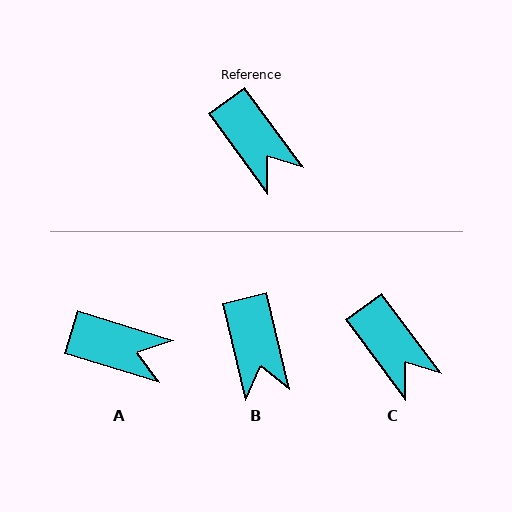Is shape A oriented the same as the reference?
No, it is off by about 36 degrees.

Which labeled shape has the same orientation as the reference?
C.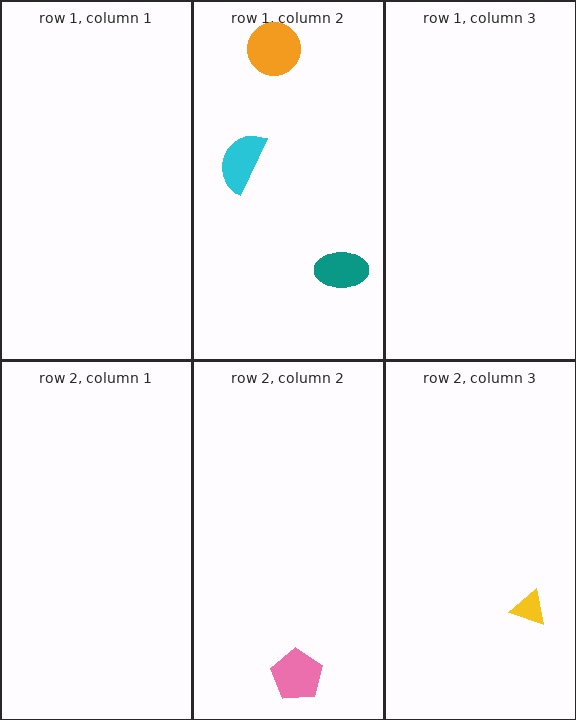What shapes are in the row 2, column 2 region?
The pink pentagon.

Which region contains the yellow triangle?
The row 2, column 3 region.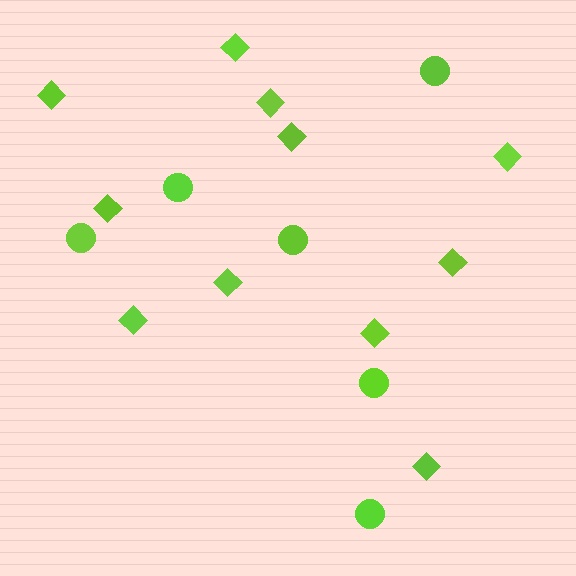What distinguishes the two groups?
There are 2 groups: one group of diamonds (11) and one group of circles (6).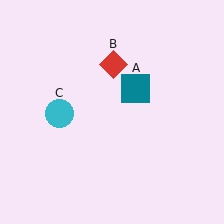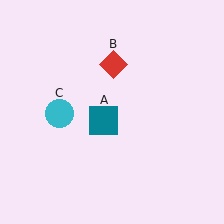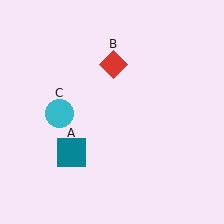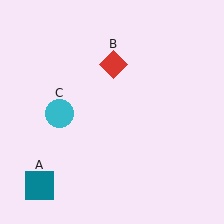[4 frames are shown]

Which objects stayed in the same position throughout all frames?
Red diamond (object B) and cyan circle (object C) remained stationary.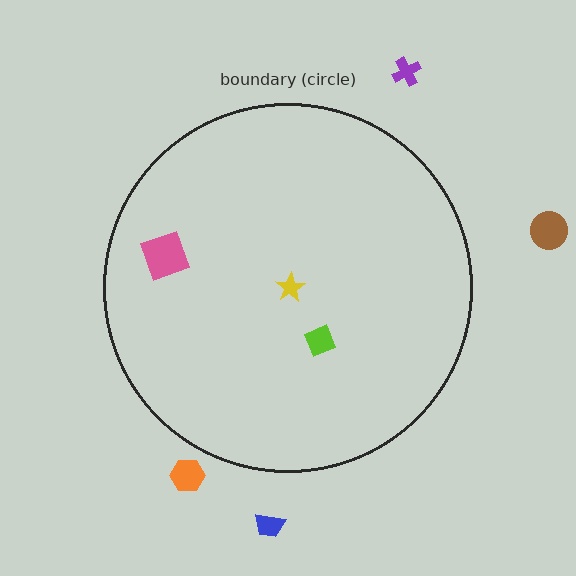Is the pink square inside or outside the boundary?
Inside.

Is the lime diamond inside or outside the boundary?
Inside.